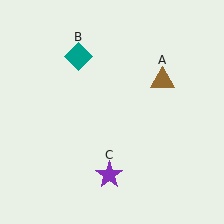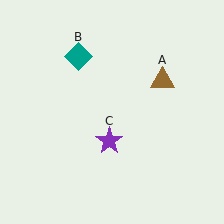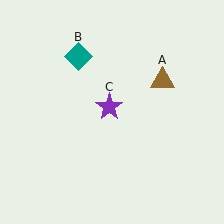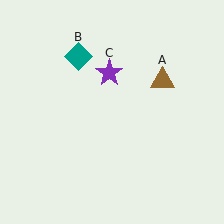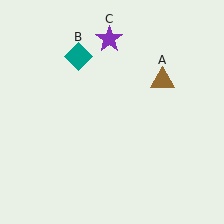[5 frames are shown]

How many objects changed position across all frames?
1 object changed position: purple star (object C).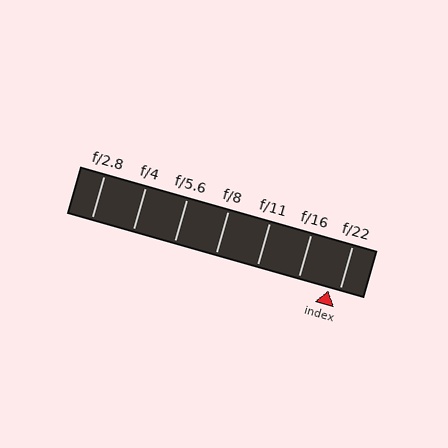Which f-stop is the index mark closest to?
The index mark is closest to f/22.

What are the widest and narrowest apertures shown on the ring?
The widest aperture shown is f/2.8 and the narrowest is f/22.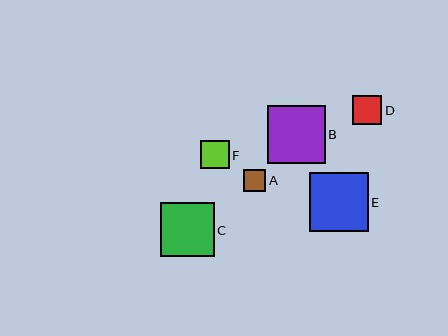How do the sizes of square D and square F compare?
Square D and square F are approximately the same size.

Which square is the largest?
Square E is the largest with a size of approximately 59 pixels.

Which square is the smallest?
Square A is the smallest with a size of approximately 22 pixels.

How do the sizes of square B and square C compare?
Square B and square C are approximately the same size.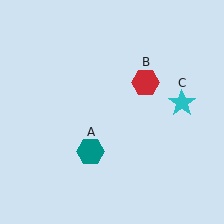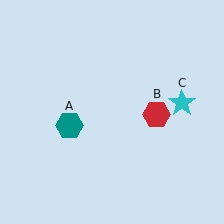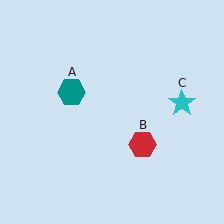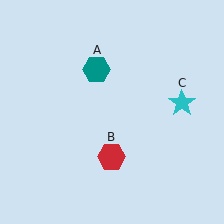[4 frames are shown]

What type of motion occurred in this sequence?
The teal hexagon (object A), red hexagon (object B) rotated clockwise around the center of the scene.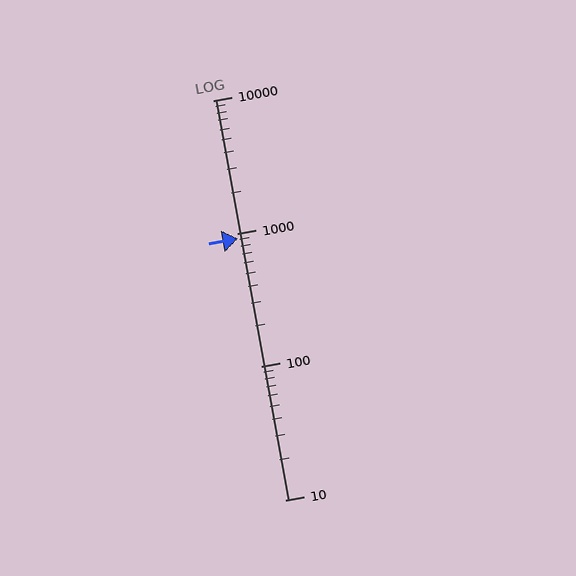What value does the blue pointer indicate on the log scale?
The pointer indicates approximately 910.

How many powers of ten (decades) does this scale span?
The scale spans 3 decades, from 10 to 10000.